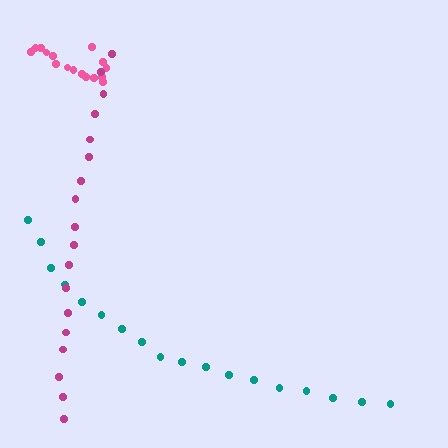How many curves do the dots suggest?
There are 3 distinct paths.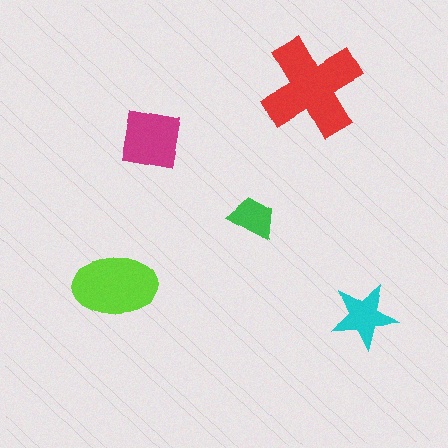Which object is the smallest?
The green trapezoid.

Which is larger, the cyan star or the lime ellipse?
The lime ellipse.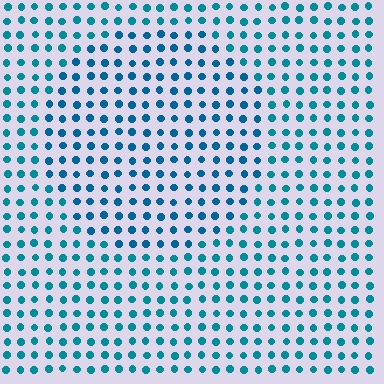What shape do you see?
I see a circle.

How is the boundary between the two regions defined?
The boundary is defined purely by a slight shift in hue (about 16 degrees). Spacing, size, and orientation are identical on both sides.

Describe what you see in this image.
The image is filled with small teal elements in a uniform arrangement. A circle-shaped region is visible where the elements are tinted to a slightly different hue, forming a subtle color boundary.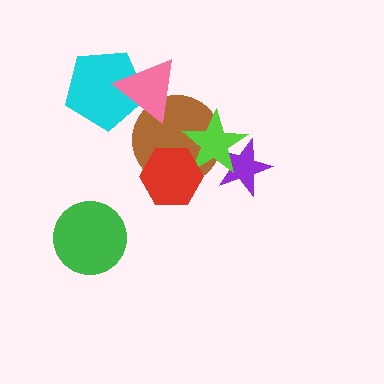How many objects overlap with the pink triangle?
2 objects overlap with the pink triangle.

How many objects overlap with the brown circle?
3 objects overlap with the brown circle.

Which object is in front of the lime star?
The red hexagon is in front of the lime star.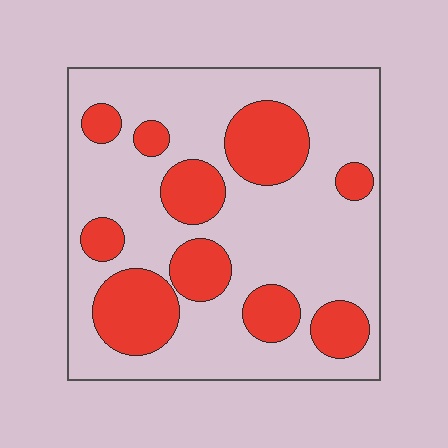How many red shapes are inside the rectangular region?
10.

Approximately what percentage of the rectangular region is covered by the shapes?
Approximately 30%.